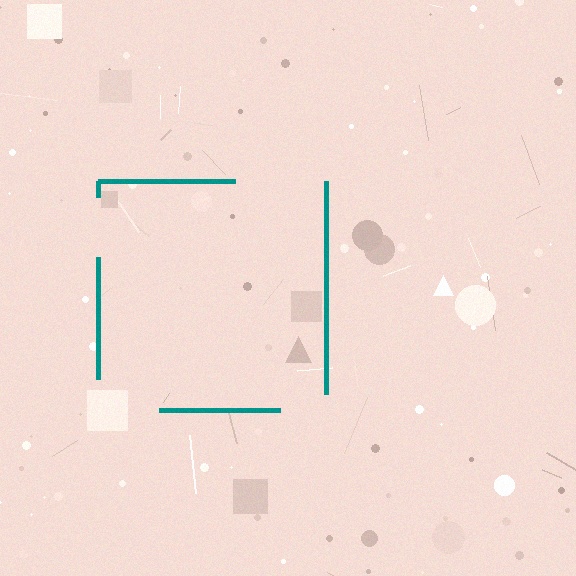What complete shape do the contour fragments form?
The contour fragments form a square.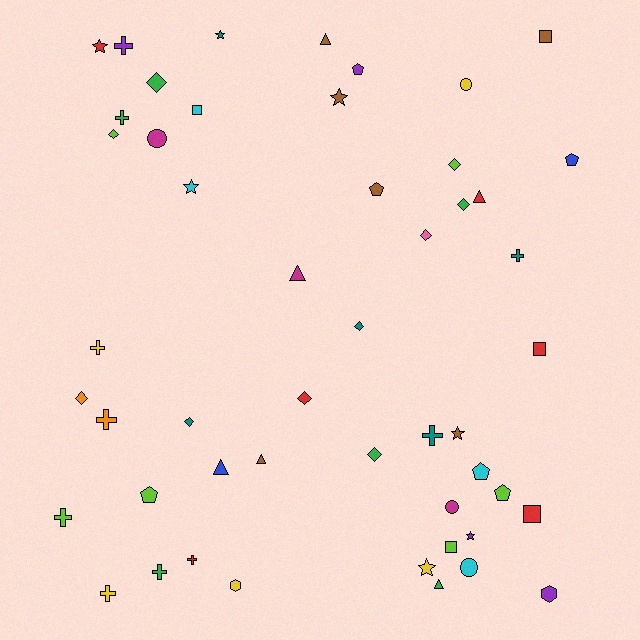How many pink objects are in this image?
There is 1 pink object.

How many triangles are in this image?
There are 6 triangles.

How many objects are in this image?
There are 50 objects.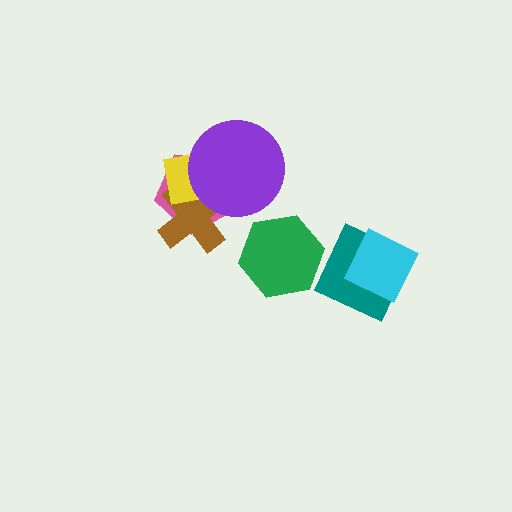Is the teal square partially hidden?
Yes, it is partially covered by another shape.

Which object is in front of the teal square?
The cyan diamond is in front of the teal square.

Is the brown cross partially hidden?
Yes, it is partially covered by another shape.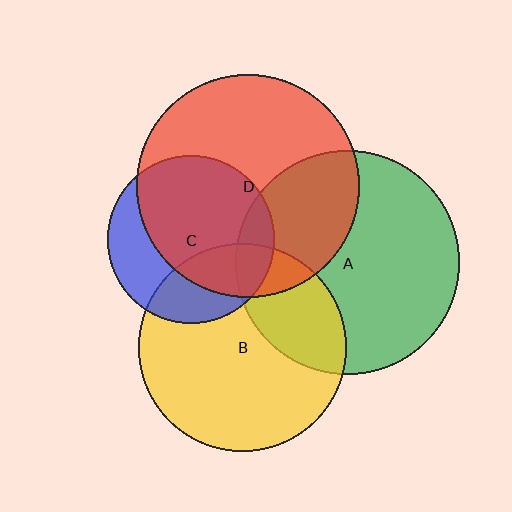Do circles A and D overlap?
Yes.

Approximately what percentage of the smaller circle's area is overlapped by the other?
Approximately 35%.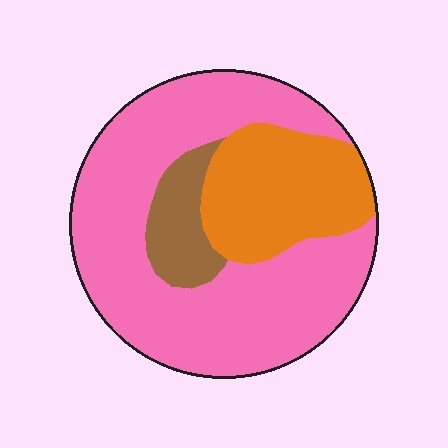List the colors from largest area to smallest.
From largest to smallest: pink, orange, brown.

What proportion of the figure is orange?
Orange takes up between a sixth and a third of the figure.